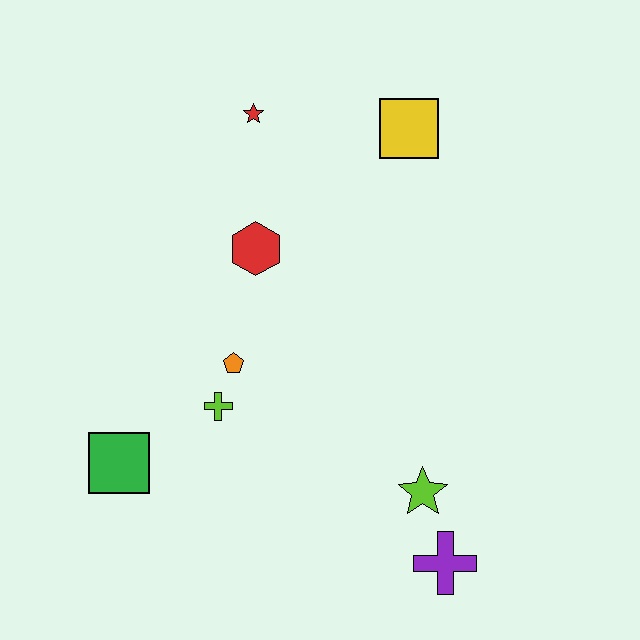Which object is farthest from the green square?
The yellow square is farthest from the green square.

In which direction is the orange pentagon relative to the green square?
The orange pentagon is to the right of the green square.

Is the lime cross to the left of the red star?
Yes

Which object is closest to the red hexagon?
The orange pentagon is closest to the red hexagon.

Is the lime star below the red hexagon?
Yes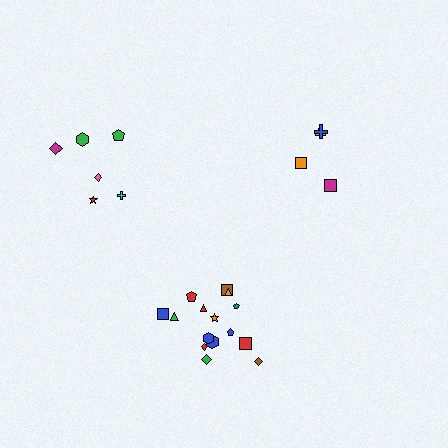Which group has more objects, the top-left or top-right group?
The top-left group.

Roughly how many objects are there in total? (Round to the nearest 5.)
Roughly 25 objects in total.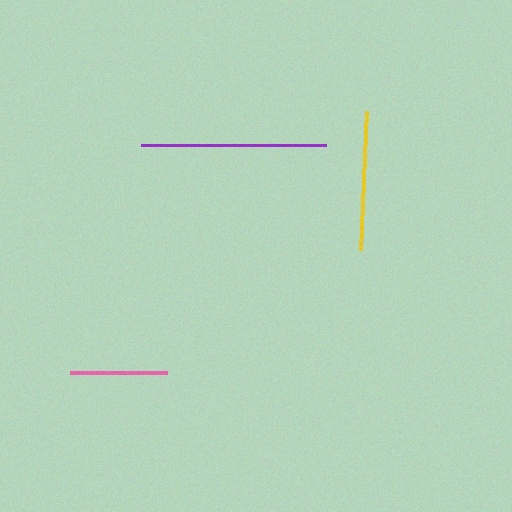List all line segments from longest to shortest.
From longest to shortest: purple, yellow, pink.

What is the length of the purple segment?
The purple segment is approximately 185 pixels long.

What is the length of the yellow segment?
The yellow segment is approximately 139 pixels long.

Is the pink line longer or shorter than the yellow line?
The yellow line is longer than the pink line.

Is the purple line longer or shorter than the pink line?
The purple line is longer than the pink line.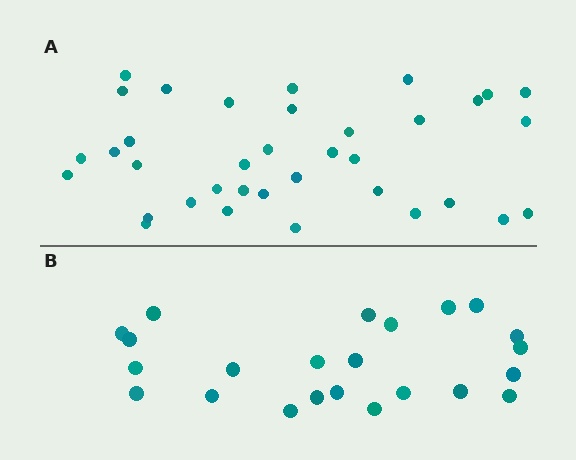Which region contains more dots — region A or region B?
Region A (the top region) has more dots.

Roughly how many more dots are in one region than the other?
Region A has approximately 15 more dots than region B.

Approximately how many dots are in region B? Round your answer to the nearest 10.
About 20 dots. (The exact count is 23, which rounds to 20.)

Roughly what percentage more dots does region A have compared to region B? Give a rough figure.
About 55% more.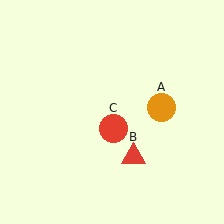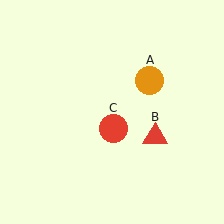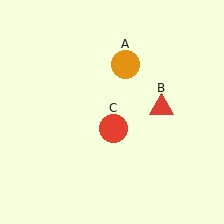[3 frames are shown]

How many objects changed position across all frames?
2 objects changed position: orange circle (object A), red triangle (object B).